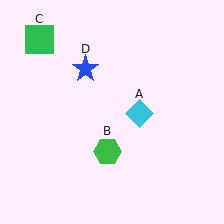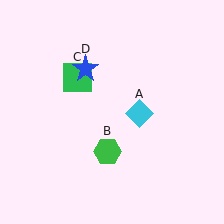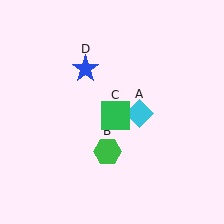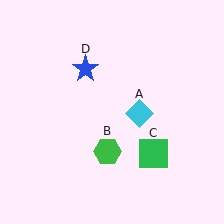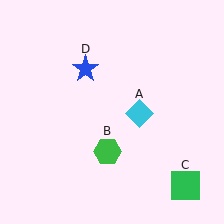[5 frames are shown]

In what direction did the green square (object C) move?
The green square (object C) moved down and to the right.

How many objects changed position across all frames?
1 object changed position: green square (object C).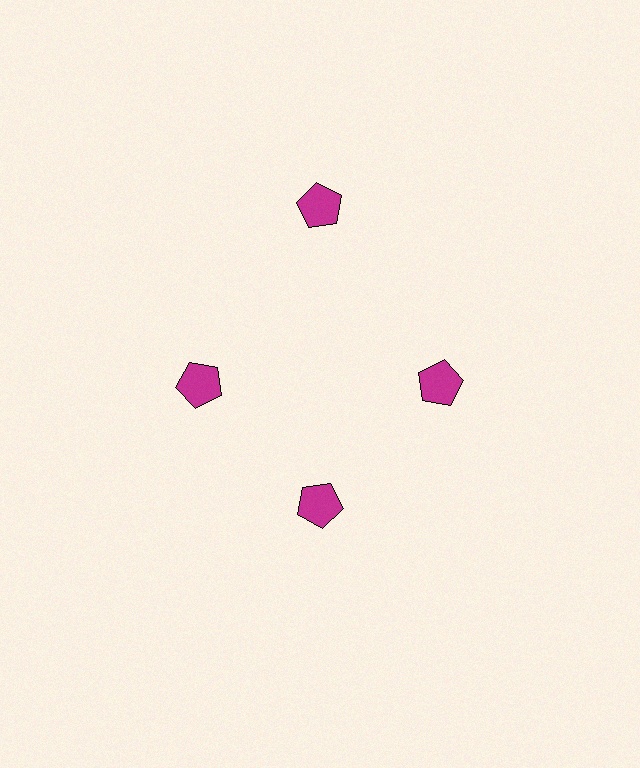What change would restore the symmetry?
The symmetry would be restored by moving it inward, back onto the ring so that all 4 pentagons sit at equal angles and equal distance from the center.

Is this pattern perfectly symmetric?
No. The 4 magenta pentagons are arranged in a ring, but one element near the 12 o'clock position is pushed outward from the center, breaking the 4-fold rotational symmetry.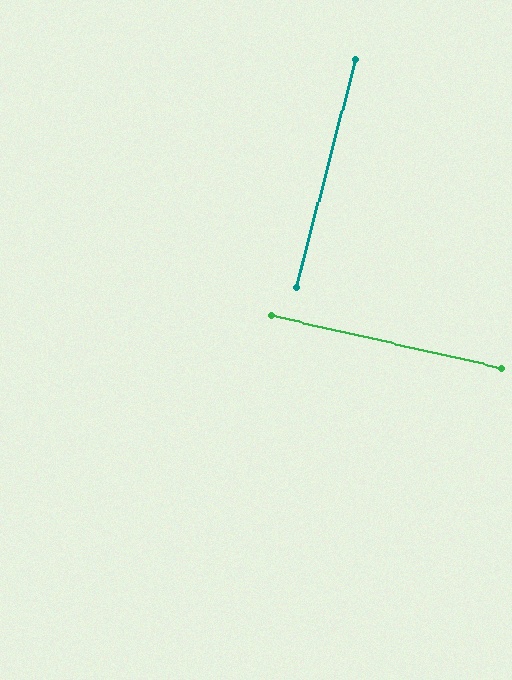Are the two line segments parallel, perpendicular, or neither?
Perpendicular — they meet at approximately 88°.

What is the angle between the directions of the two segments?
Approximately 88 degrees.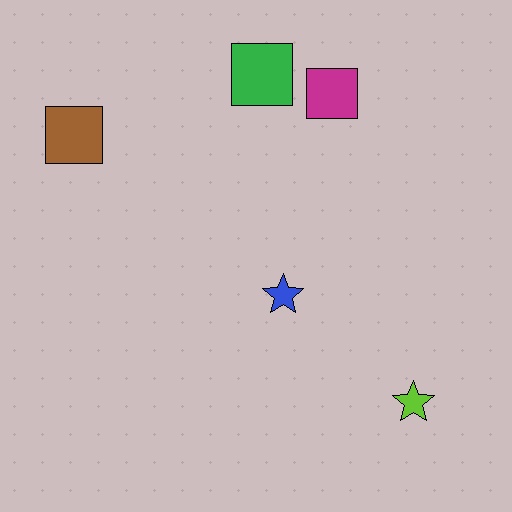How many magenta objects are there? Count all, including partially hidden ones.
There is 1 magenta object.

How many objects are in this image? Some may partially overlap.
There are 5 objects.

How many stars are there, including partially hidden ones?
There are 2 stars.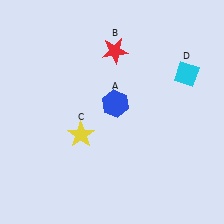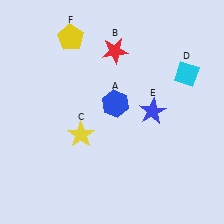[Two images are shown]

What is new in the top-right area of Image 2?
A blue star (E) was added in the top-right area of Image 2.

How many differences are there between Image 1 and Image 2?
There are 2 differences between the two images.